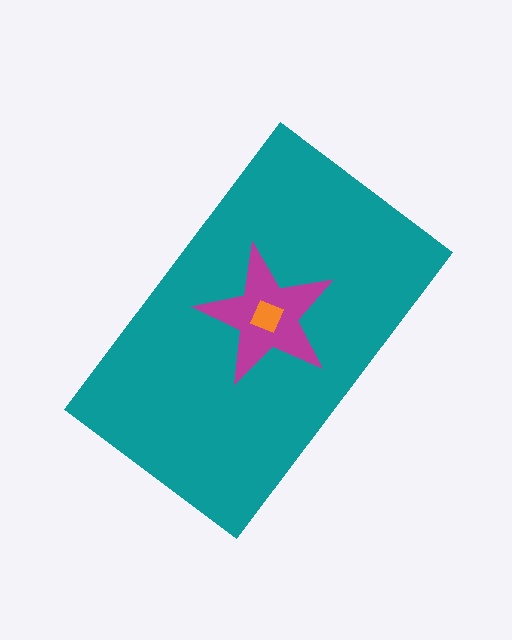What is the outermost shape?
The teal rectangle.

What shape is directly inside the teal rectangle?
The magenta star.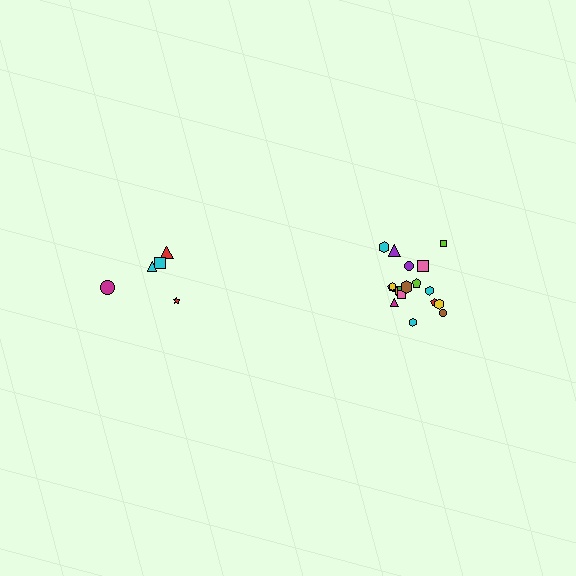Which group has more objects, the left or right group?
The right group.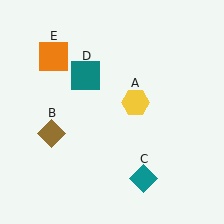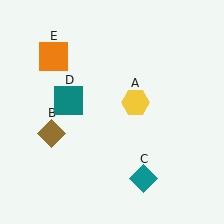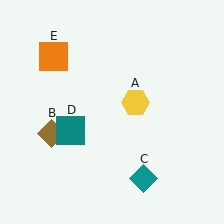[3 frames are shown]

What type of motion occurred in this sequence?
The teal square (object D) rotated counterclockwise around the center of the scene.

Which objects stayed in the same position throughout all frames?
Yellow hexagon (object A) and brown diamond (object B) and teal diamond (object C) and orange square (object E) remained stationary.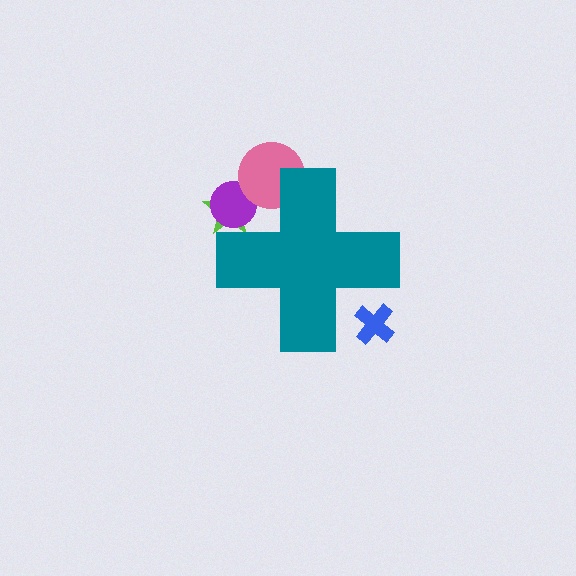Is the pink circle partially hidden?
Yes, the pink circle is partially hidden behind the teal cross.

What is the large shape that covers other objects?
A teal cross.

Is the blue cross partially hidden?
Yes, the blue cross is partially hidden behind the teal cross.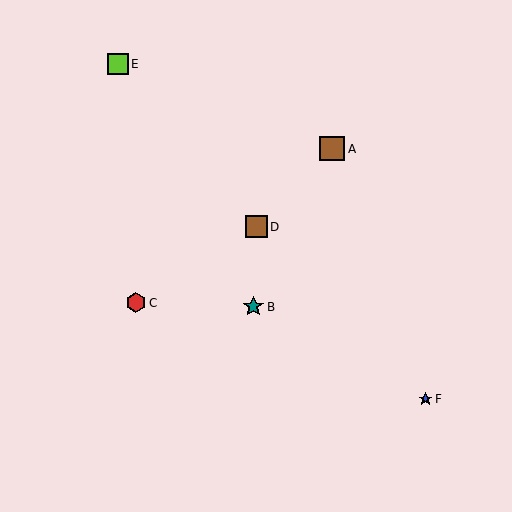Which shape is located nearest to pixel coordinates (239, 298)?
The teal star (labeled B) at (253, 307) is nearest to that location.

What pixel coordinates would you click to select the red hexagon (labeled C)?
Click at (136, 303) to select the red hexagon C.